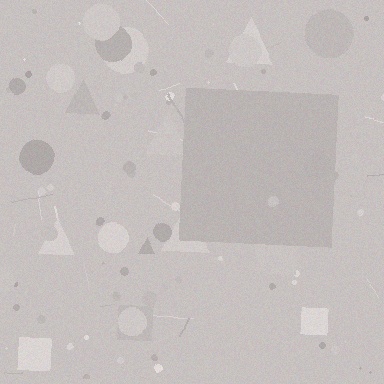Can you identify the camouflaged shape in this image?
The camouflaged shape is a square.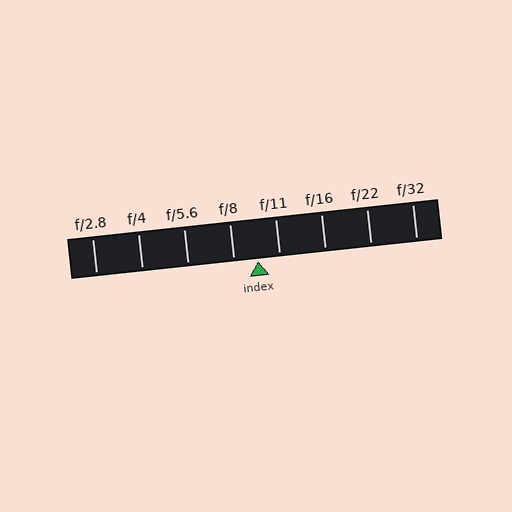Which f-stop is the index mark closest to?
The index mark is closest to f/11.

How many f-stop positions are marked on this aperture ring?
There are 8 f-stop positions marked.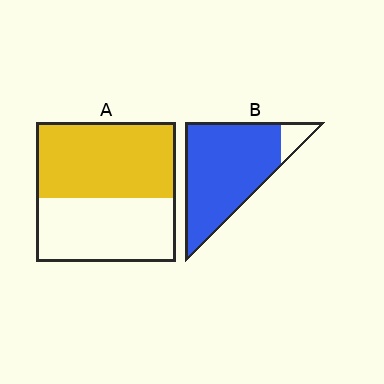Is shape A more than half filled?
Yes.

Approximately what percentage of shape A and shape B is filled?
A is approximately 55% and B is approximately 90%.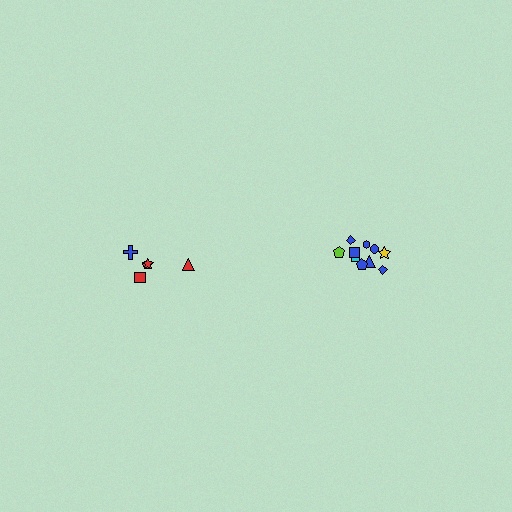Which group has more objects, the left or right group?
The right group.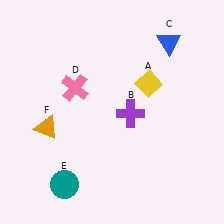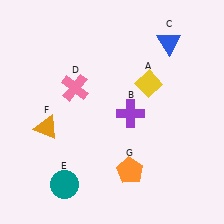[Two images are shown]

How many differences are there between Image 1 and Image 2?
There is 1 difference between the two images.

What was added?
An orange pentagon (G) was added in Image 2.